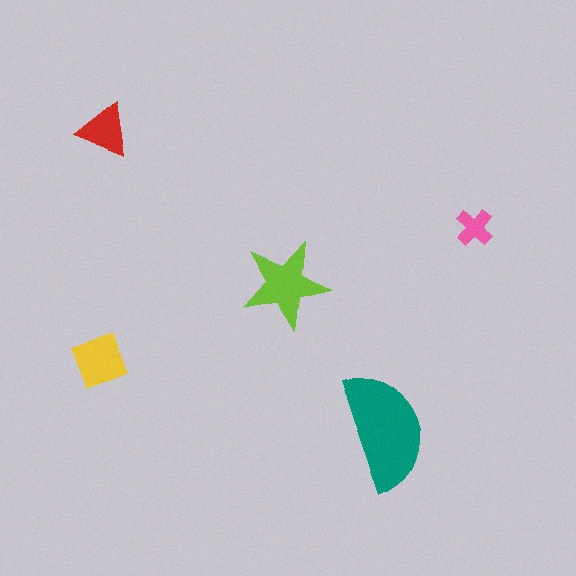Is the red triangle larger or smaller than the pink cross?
Larger.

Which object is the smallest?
The pink cross.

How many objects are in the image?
There are 5 objects in the image.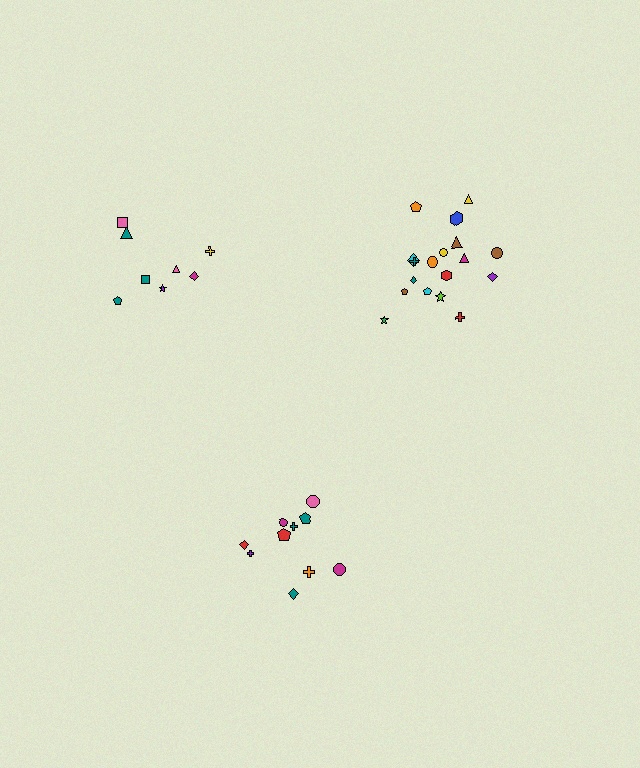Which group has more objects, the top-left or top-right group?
The top-right group.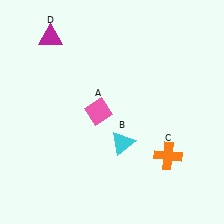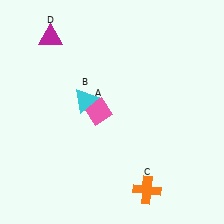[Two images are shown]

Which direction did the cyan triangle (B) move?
The cyan triangle (B) moved up.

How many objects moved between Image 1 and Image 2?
2 objects moved between the two images.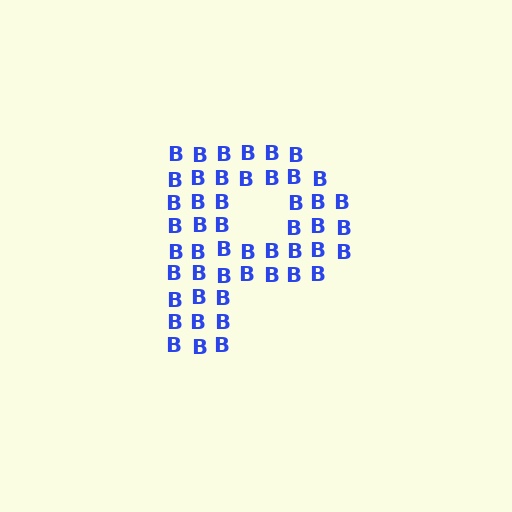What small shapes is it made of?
It is made of small letter B's.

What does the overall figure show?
The overall figure shows the letter P.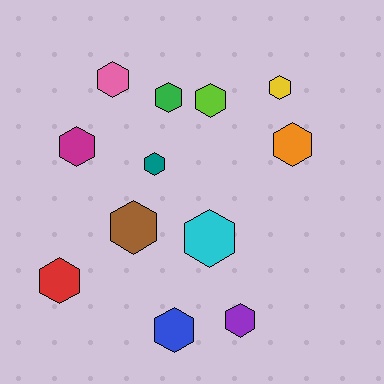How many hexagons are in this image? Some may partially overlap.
There are 12 hexagons.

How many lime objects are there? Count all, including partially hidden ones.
There is 1 lime object.